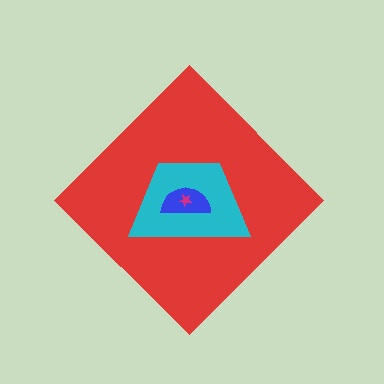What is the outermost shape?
The red diamond.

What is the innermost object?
The magenta star.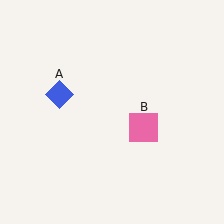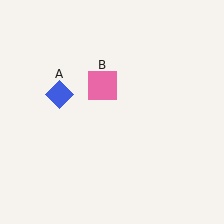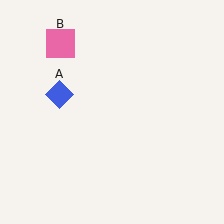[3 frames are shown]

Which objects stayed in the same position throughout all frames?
Blue diamond (object A) remained stationary.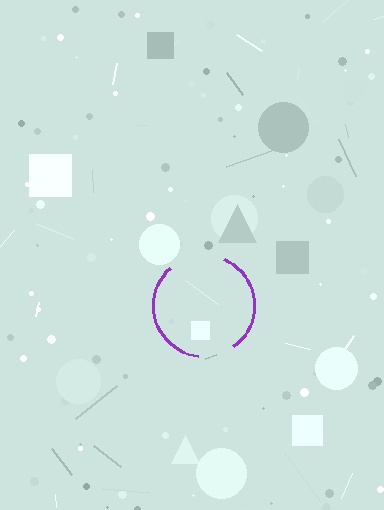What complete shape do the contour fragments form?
The contour fragments form a circle.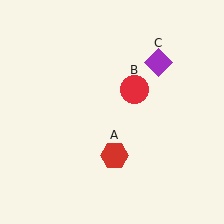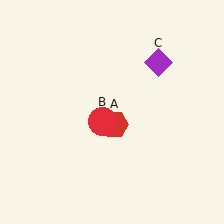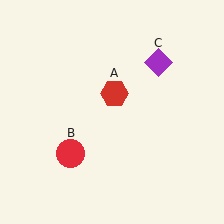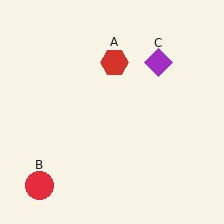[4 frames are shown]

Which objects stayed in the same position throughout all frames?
Purple diamond (object C) remained stationary.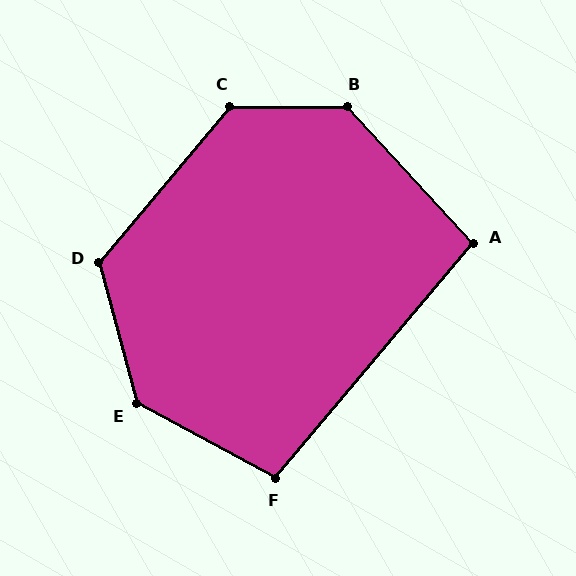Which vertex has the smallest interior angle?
A, at approximately 97 degrees.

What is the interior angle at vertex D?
Approximately 125 degrees (obtuse).